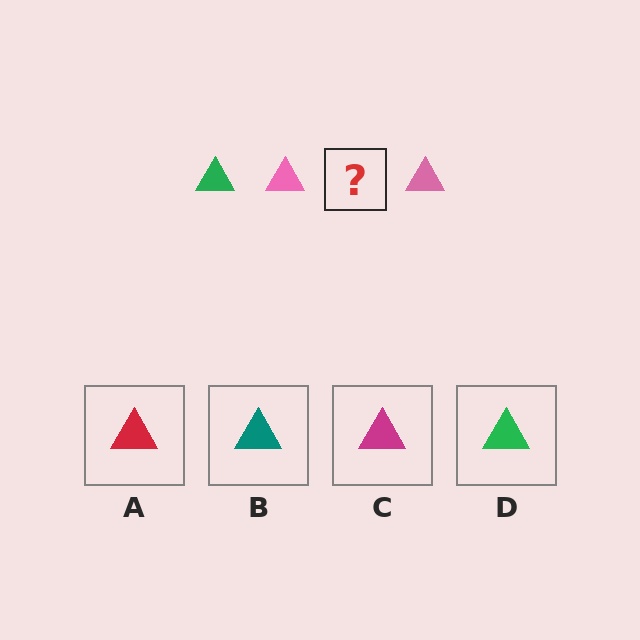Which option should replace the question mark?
Option D.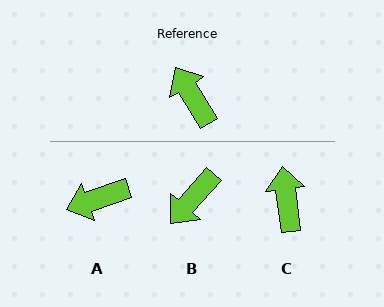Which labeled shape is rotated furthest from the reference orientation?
B, about 108 degrees away.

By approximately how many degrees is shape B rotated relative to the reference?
Approximately 108 degrees counter-clockwise.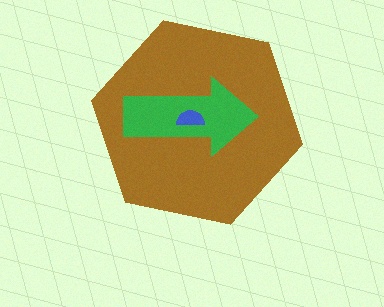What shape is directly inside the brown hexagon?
The green arrow.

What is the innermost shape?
The blue semicircle.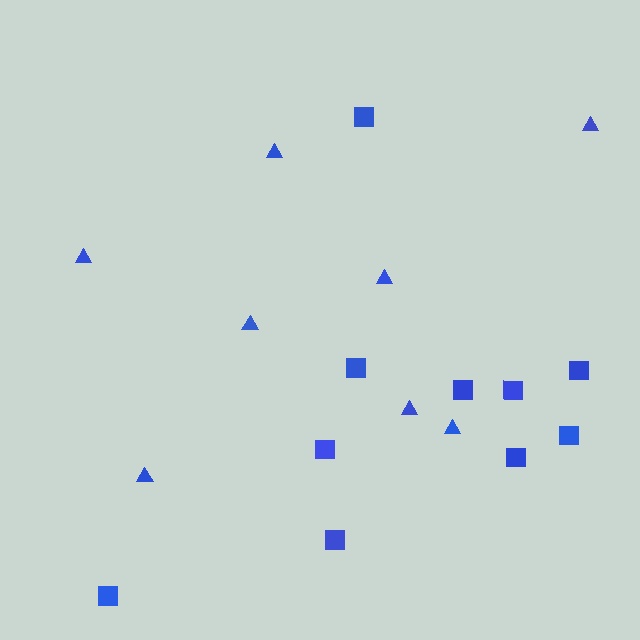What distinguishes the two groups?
There are 2 groups: one group of triangles (8) and one group of squares (10).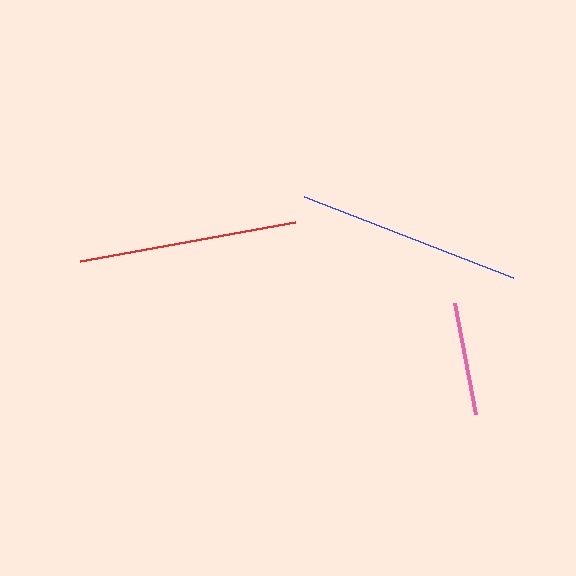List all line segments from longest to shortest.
From longest to shortest: blue, red, pink.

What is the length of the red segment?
The red segment is approximately 219 pixels long.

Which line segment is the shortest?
The pink line is the shortest at approximately 113 pixels.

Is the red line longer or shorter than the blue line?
The blue line is longer than the red line.